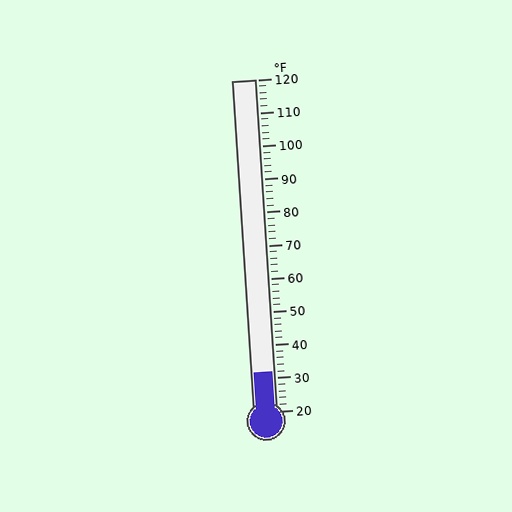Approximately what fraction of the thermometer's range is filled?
The thermometer is filled to approximately 10% of its range.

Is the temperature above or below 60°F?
The temperature is below 60°F.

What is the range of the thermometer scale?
The thermometer scale ranges from 20°F to 120°F.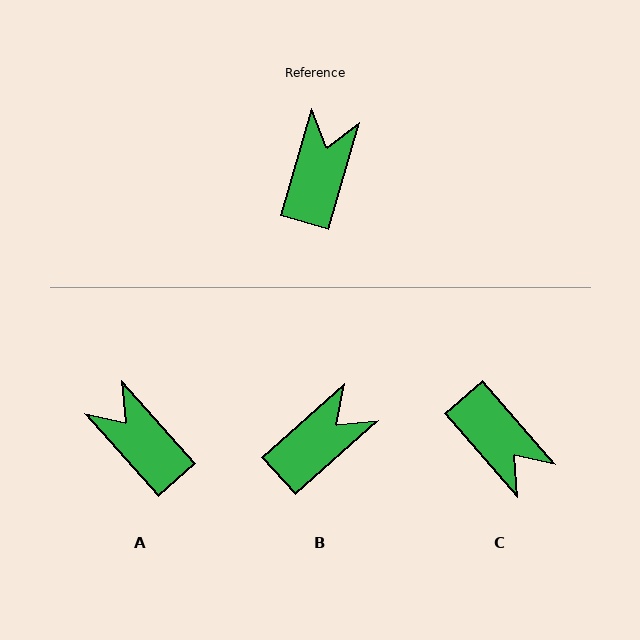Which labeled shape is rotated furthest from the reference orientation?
C, about 123 degrees away.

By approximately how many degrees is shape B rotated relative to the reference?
Approximately 32 degrees clockwise.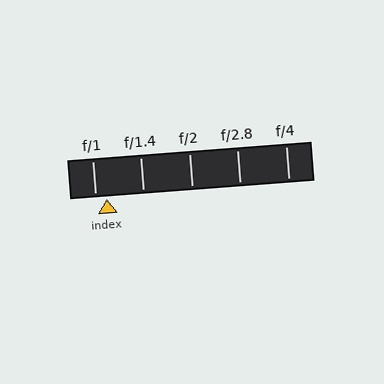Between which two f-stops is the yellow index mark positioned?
The index mark is between f/1 and f/1.4.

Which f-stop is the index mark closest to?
The index mark is closest to f/1.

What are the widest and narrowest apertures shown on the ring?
The widest aperture shown is f/1 and the narrowest is f/4.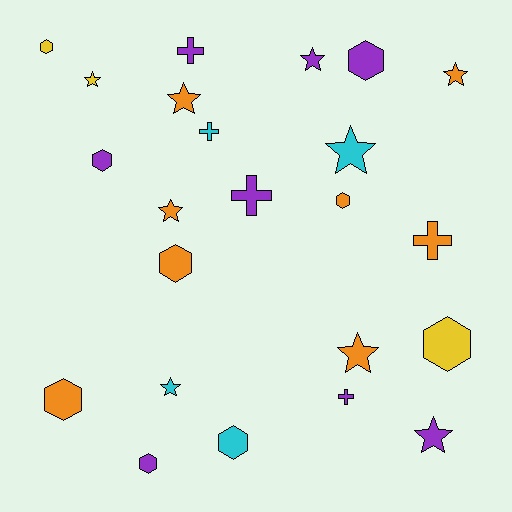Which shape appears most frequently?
Star, with 9 objects.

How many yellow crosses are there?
There are no yellow crosses.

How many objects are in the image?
There are 23 objects.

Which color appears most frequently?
Purple, with 8 objects.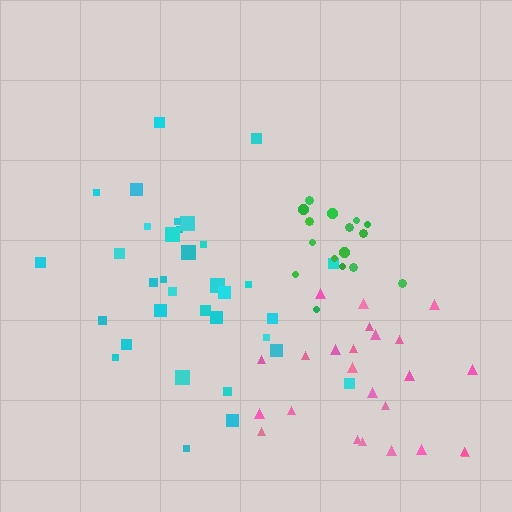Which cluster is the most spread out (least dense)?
Pink.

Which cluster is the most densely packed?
Green.